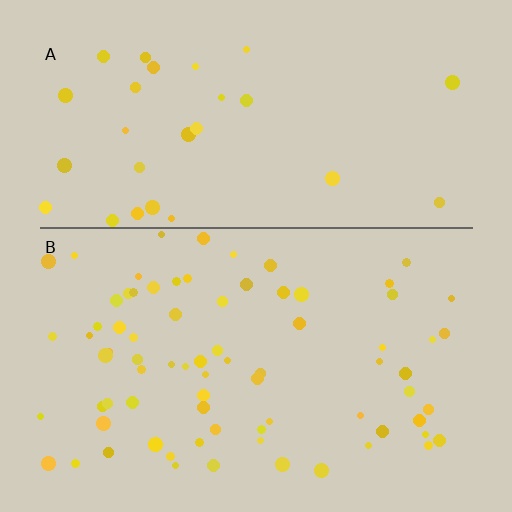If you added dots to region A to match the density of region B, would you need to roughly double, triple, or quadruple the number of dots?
Approximately triple.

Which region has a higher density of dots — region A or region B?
B (the bottom).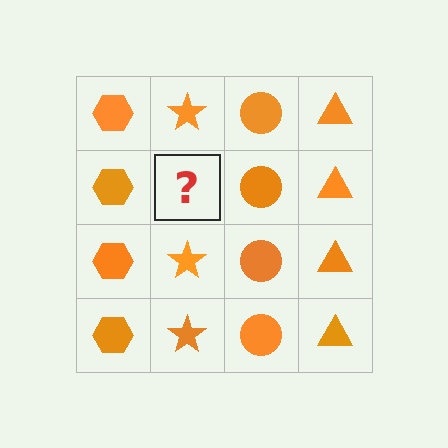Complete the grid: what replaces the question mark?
The question mark should be replaced with an orange star.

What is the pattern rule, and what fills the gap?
The rule is that each column has a consistent shape. The gap should be filled with an orange star.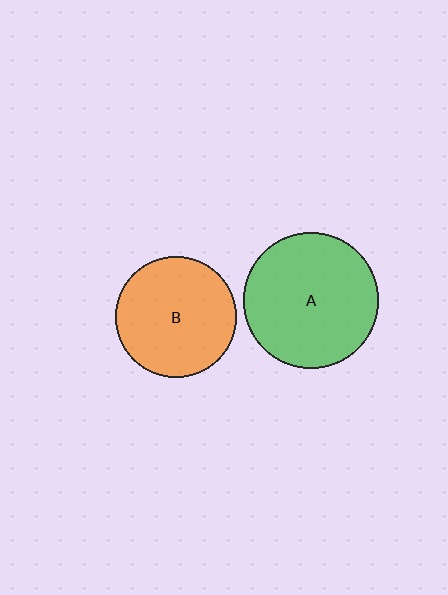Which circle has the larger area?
Circle A (green).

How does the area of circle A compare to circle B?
Approximately 1.3 times.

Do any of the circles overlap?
No, none of the circles overlap.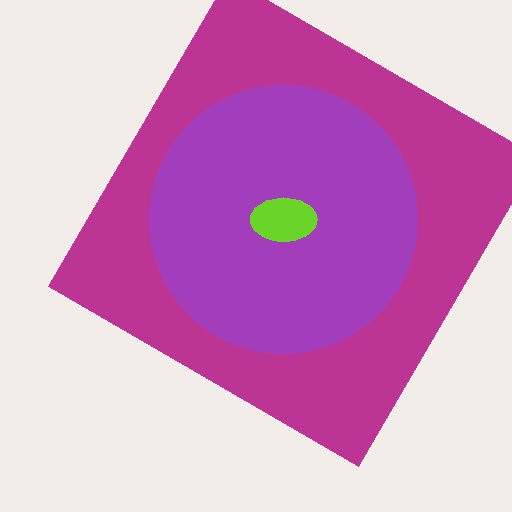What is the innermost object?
The lime ellipse.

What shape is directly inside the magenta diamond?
The purple circle.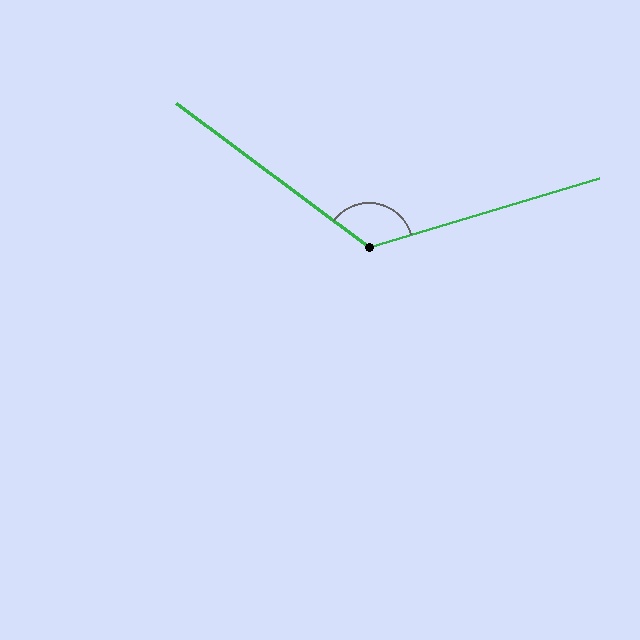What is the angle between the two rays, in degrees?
Approximately 127 degrees.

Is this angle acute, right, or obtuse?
It is obtuse.